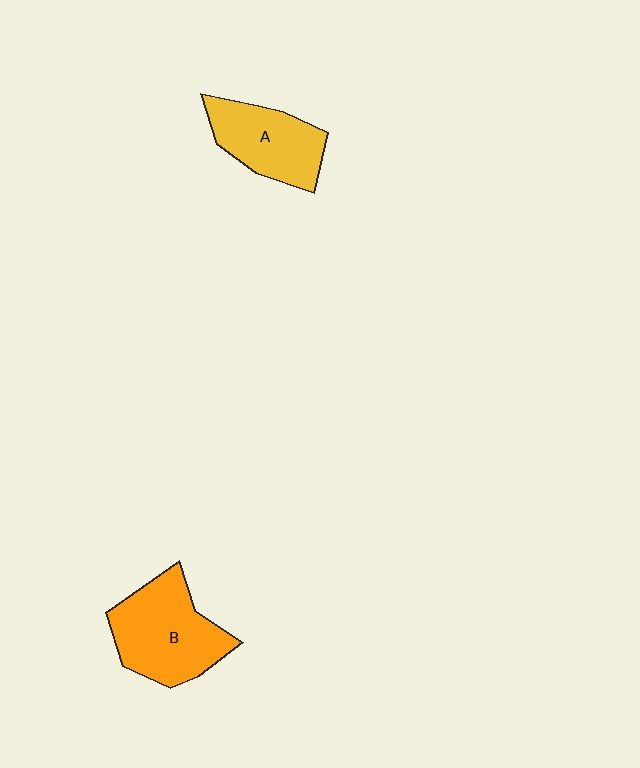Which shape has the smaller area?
Shape A (yellow).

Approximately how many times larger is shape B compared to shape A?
Approximately 1.3 times.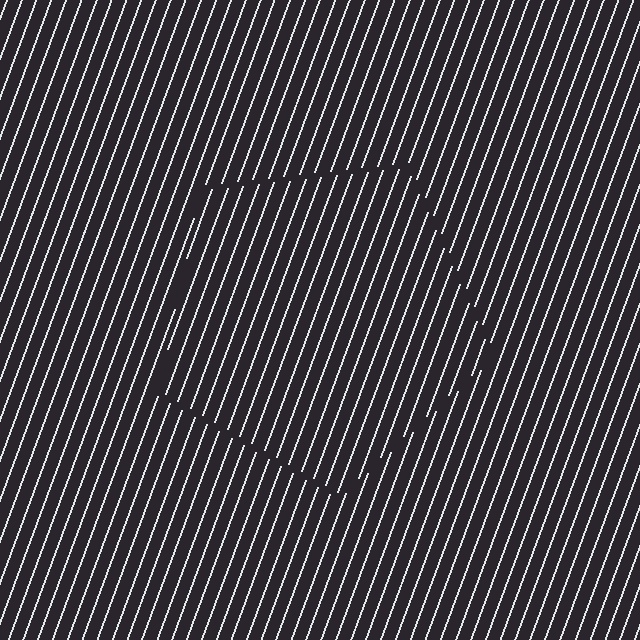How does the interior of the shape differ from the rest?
The interior of the shape contains the same grating, shifted by half a period — the contour is defined by the phase discontinuity where line-ends from the inner and outer gratings abut.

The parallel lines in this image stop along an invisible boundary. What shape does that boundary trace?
An illusory pentagon. The interior of the shape contains the same grating, shifted by half a period — the contour is defined by the phase discontinuity where line-ends from the inner and outer gratings abut.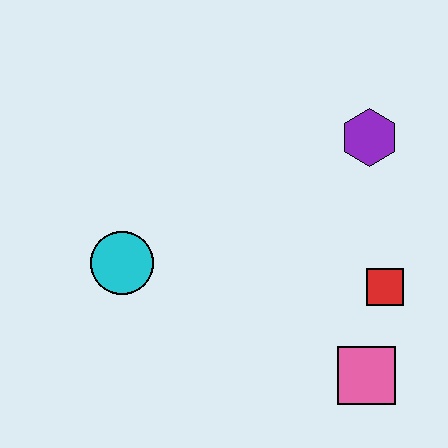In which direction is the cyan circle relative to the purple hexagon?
The cyan circle is to the left of the purple hexagon.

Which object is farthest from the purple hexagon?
The cyan circle is farthest from the purple hexagon.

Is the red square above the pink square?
Yes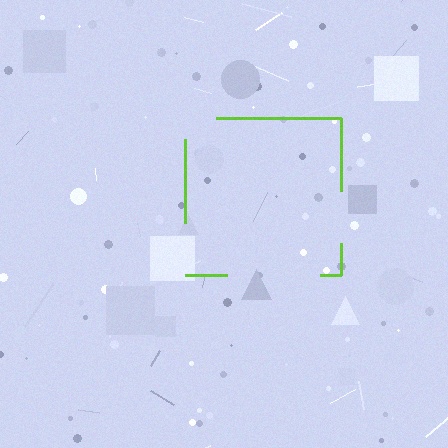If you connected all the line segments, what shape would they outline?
They would outline a square.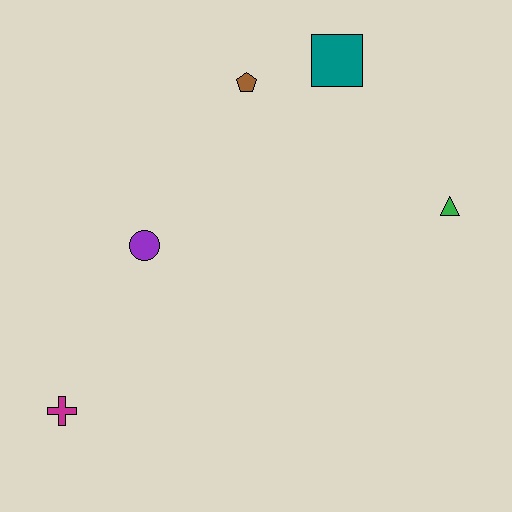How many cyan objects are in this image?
There are no cyan objects.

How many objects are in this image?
There are 5 objects.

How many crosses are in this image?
There is 1 cross.